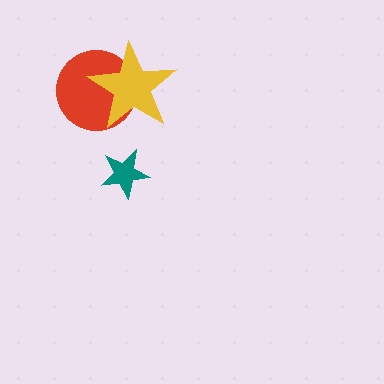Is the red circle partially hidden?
Yes, it is partially covered by another shape.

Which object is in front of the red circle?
The yellow star is in front of the red circle.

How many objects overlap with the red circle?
1 object overlaps with the red circle.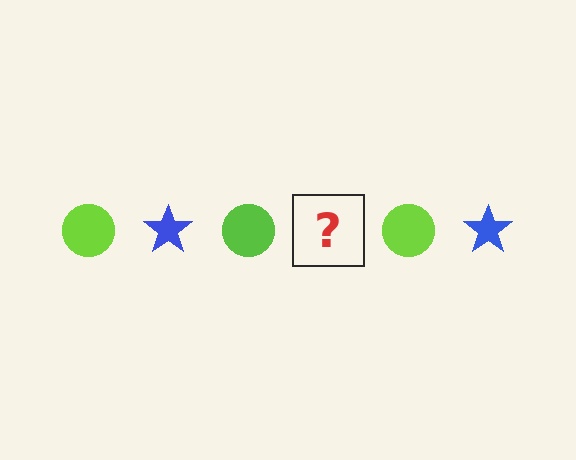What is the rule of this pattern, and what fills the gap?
The rule is that the pattern alternates between lime circle and blue star. The gap should be filled with a blue star.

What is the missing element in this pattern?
The missing element is a blue star.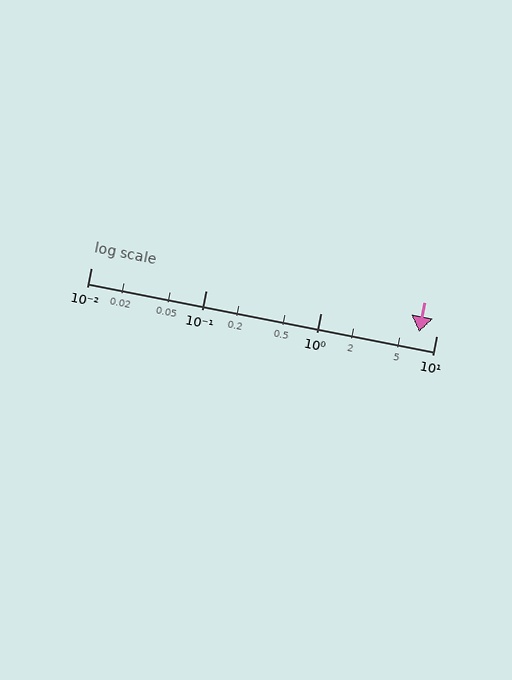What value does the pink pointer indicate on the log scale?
The pointer indicates approximately 7.1.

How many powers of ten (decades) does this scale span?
The scale spans 3 decades, from 0.01 to 10.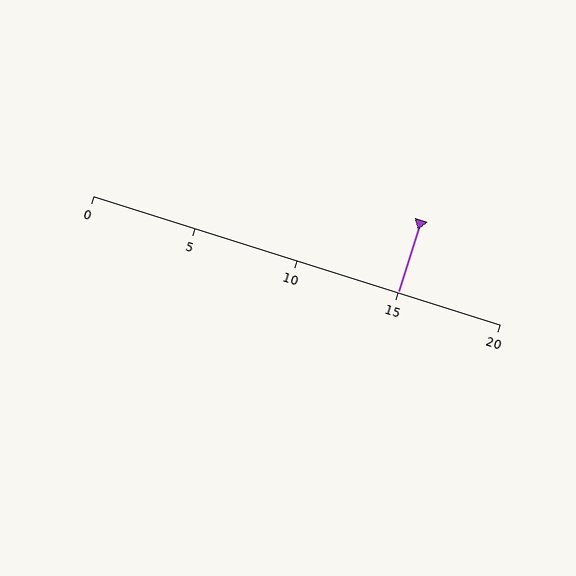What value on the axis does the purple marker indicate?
The marker indicates approximately 15.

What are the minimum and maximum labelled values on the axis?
The axis runs from 0 to 20.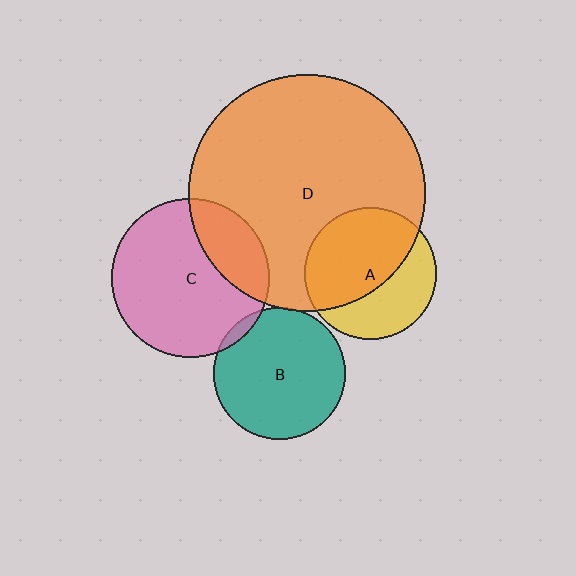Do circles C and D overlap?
Yes.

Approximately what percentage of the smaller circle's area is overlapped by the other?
Approximately 25%.